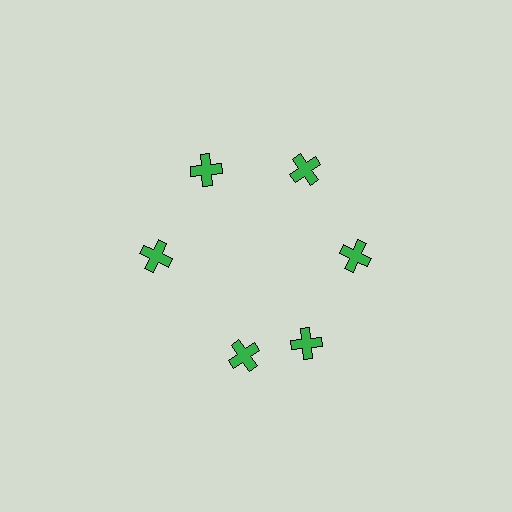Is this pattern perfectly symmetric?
No. The 6 green crosses are arranged in a ring, but one element near the 7 o'clock position is rotated out of alignment along the ring, breaking the 6-fold rotational symmetry.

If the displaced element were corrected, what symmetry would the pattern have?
It would have 6-fold rotational symmetry — the pattern would map onto itself every 60 degrees.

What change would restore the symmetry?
The symmetry would be restored by rotating it back into even spacing with its neighbors so that all 6 crosses sit at equal angles and equal distance from the center.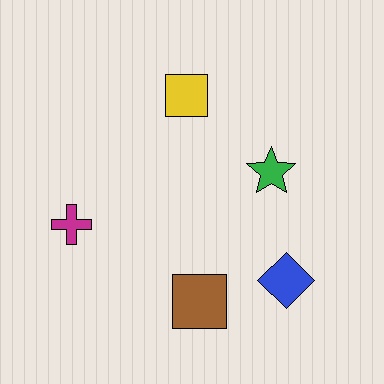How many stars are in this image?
There is 1 star.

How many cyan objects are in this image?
There are no cyan objects.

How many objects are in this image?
There are 5 objects.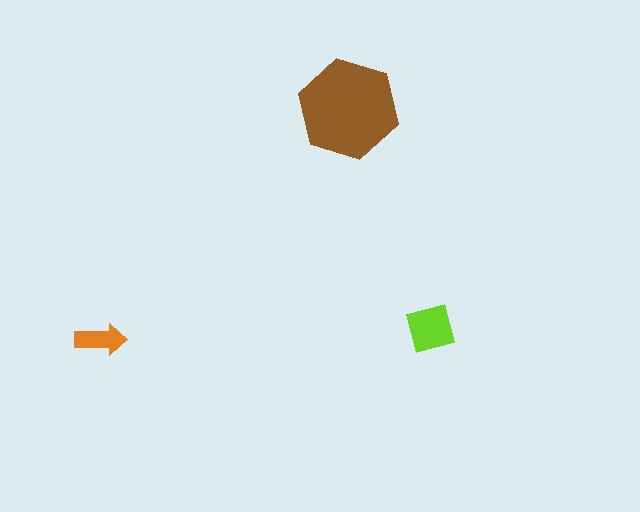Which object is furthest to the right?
The lime square is rightmost.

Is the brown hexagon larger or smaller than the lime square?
Larger.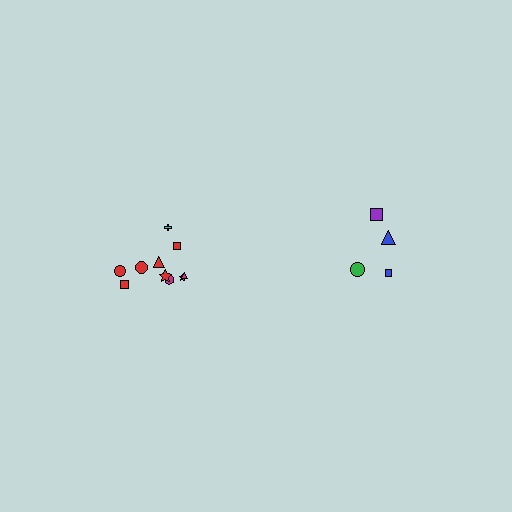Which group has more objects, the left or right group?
The left group.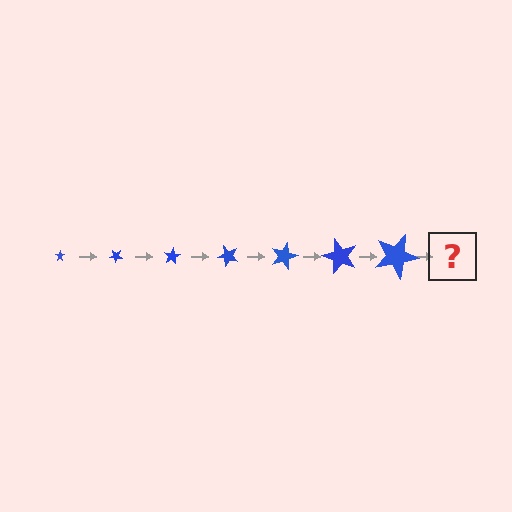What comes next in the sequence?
The next element should be a star, larger than the previous one and rotated 280 degrees from the start.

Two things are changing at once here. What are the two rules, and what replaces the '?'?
The two rules are that the star grows larger each step and it rotates 40 degrees each step. The '?' should be a star, larger than the previous one and rotated 280 degrees from the start.